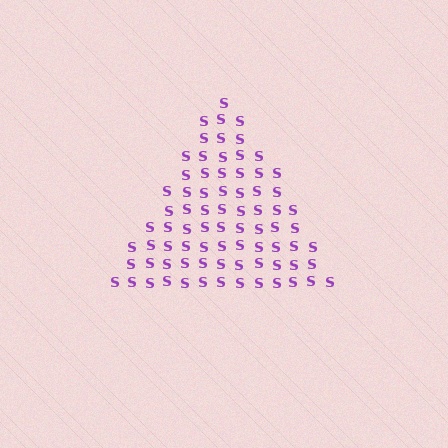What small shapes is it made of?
It is made of small letter S's.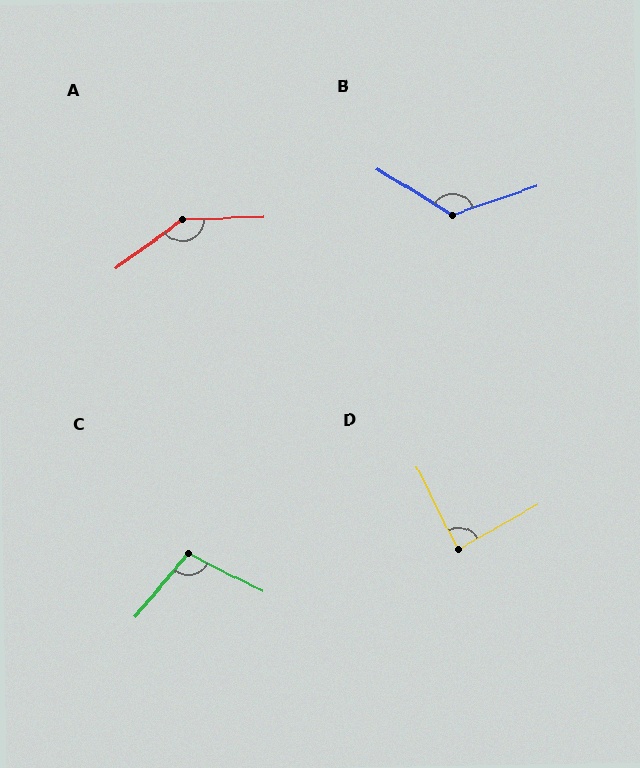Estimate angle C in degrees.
Approximately 103 degrees.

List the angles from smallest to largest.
D (87°), C (103°), B (129°), A (146°).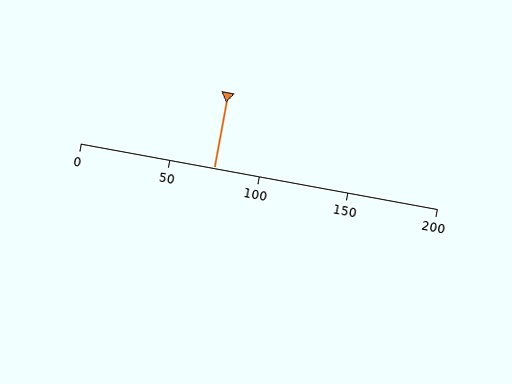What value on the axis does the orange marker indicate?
The marker indicates approximately 75.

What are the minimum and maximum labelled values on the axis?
The axis runs from 0 to 200.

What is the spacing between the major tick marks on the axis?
The major ticks are spaced 50 apart.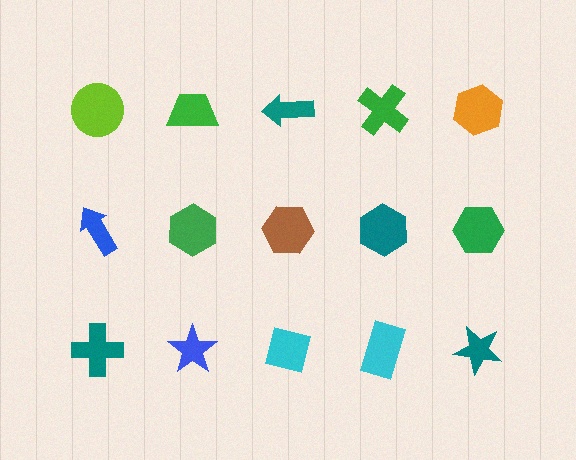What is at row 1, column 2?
A green trapezoid.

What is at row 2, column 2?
A green hexagon.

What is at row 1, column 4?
A green cross.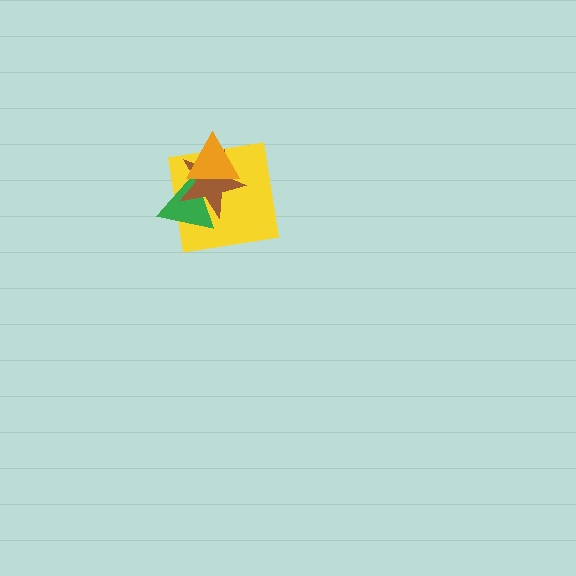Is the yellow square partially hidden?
Yes, it is partially covered by another shape.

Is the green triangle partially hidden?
Yes, it is partially covered by another shape.